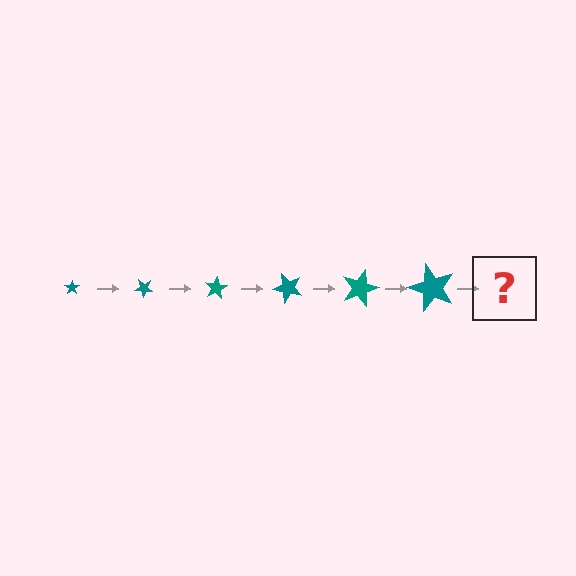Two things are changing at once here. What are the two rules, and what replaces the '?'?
The two rules are that the star grows larger each step and it rotates 40 degrees each step. The '?' should be a star, larger than the previous one and rotated 240 degrees from the start.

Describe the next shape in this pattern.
It should be a star, larger than the previous one and rotated 240 degrees from the start.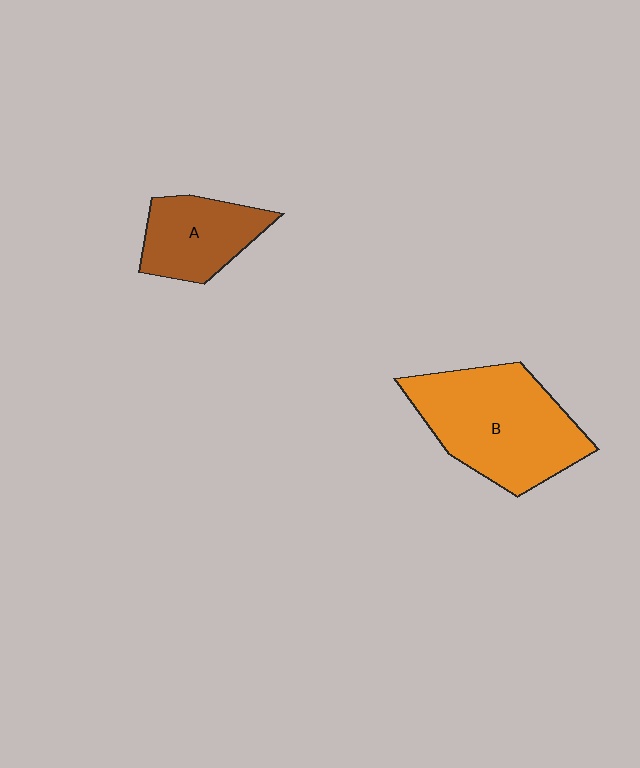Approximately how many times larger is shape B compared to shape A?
Approximately 1.9 times.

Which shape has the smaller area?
Shape A (brown).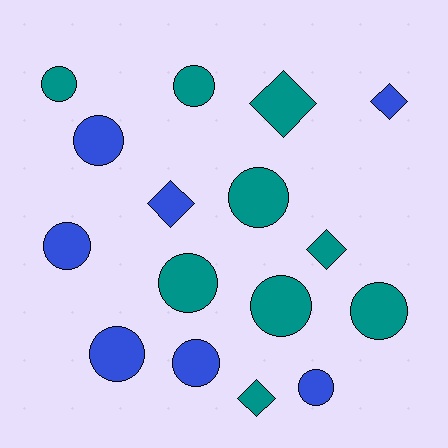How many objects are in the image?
There are 16 objects.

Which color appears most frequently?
Teal, with 9 objects.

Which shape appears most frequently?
Circle, with 11 objects.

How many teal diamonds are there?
There are 3 teal diamonds.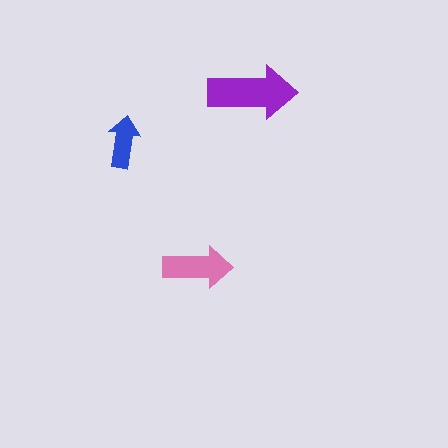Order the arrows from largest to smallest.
the purple one, the pink one, the blue one.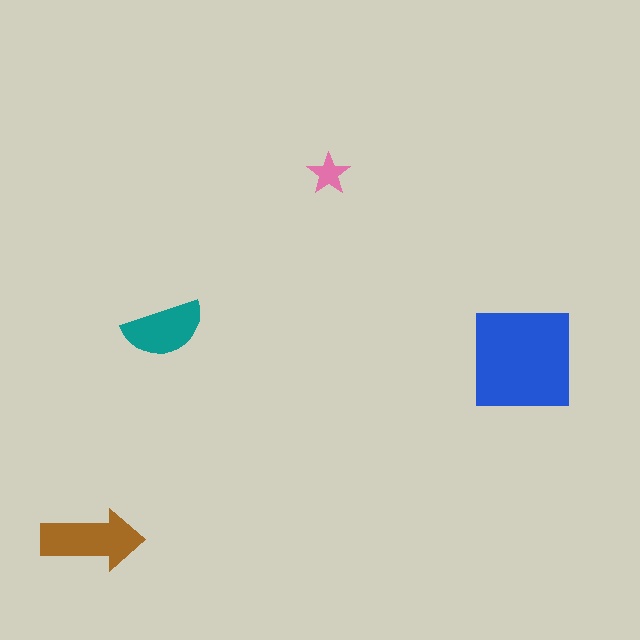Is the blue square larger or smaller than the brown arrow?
Larger.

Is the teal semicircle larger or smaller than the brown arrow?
Smaller.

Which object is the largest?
The blue square.